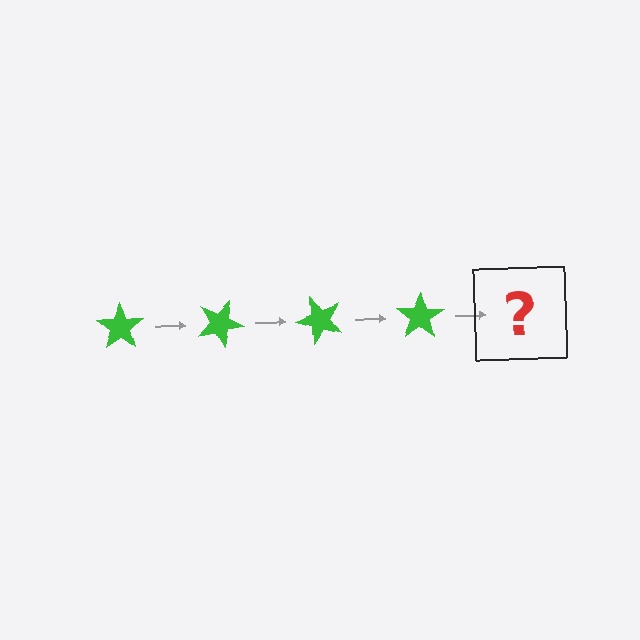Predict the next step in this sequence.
The next step is a green star rotated 100 degrees.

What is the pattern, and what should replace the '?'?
The pattern is that the star rotates 25 degrees each step. The '?' should be a green star rotated 100 degrees.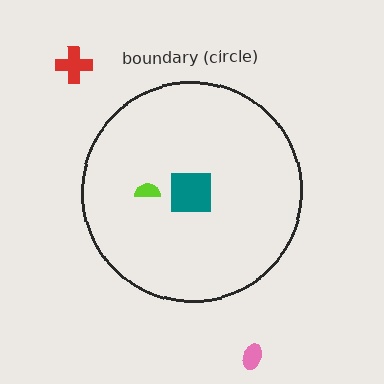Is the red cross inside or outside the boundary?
Outside.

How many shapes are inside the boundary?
2 inside, 2 outside.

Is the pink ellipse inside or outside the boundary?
Outside.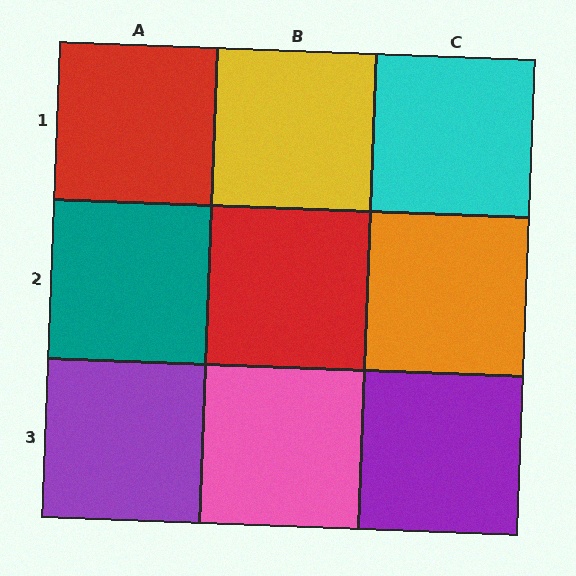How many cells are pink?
1 cell is pink.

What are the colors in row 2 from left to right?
Teal, red, orange.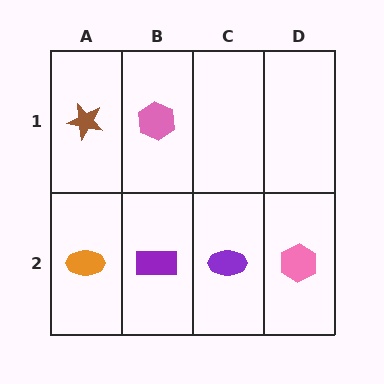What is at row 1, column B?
A pink hexagon.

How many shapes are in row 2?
4 shapes.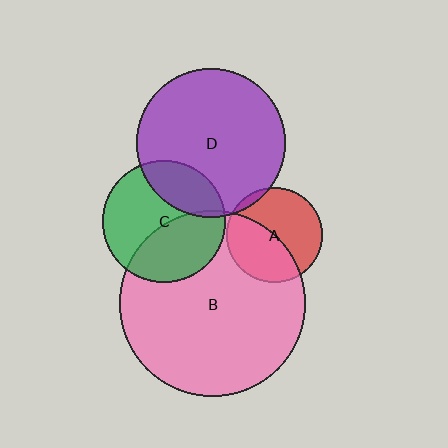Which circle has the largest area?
Circle B (pink).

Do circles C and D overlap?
Yes.